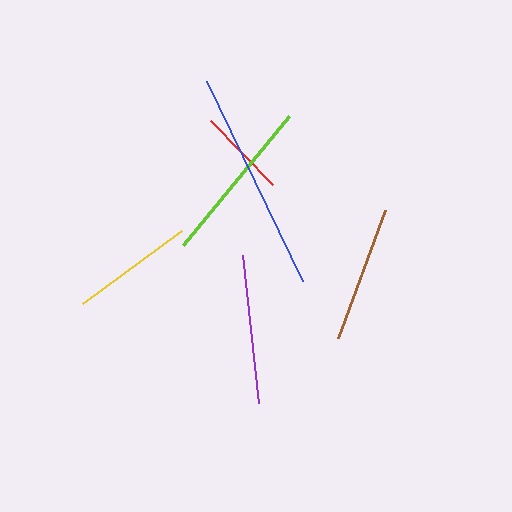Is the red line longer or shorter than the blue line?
The blue line is longer than the red line.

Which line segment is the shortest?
The red line is the shortest at approximately 90 pixels.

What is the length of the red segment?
The red segment is approximately 90 pixels long.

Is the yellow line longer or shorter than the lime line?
The lime line is longer than the yellow line.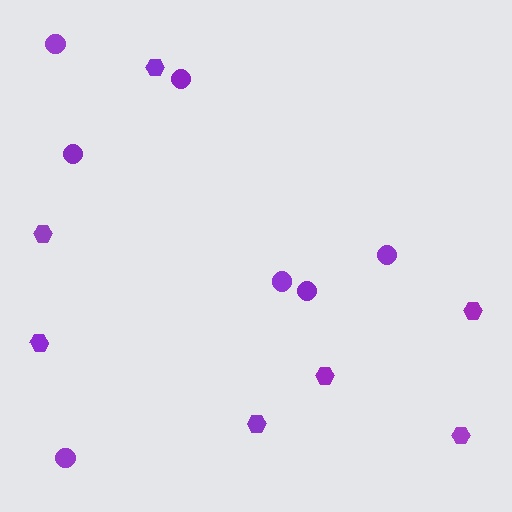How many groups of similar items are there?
There are 2 groups: one group of circles (7) and one group of hexagons (7).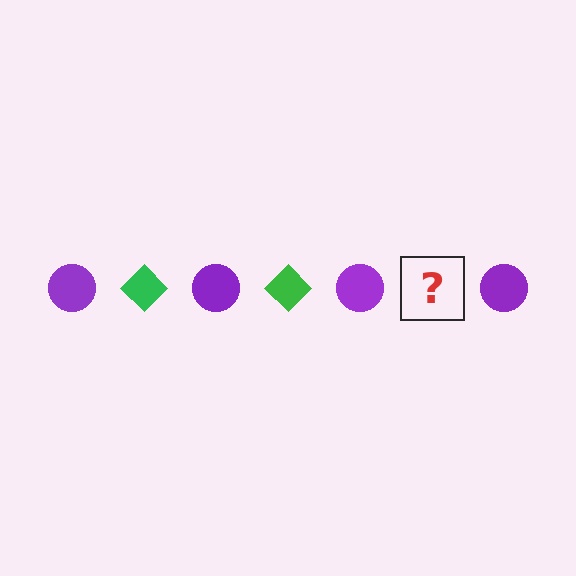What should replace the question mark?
The question mark should be replaced with a green diamond.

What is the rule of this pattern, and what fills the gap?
The rule is that the pattern alternates between purple circle and green diamond. The gap should be filled with a green diamond.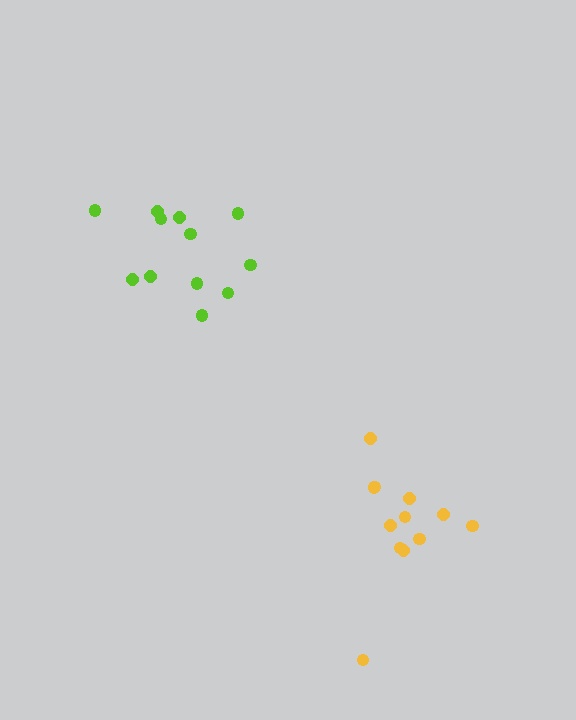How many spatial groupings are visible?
There are 2 spatial groupings.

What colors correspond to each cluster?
The clusters are colored: lime, yellow.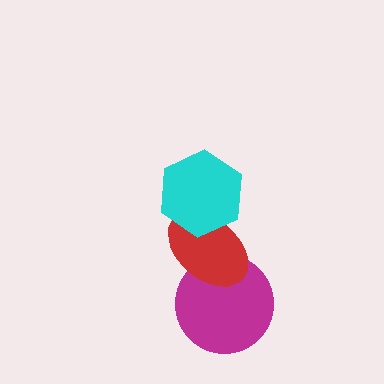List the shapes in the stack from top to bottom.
From top to bottom: the cyan hexagon, the red ellipse, the magenta circle.